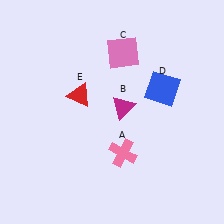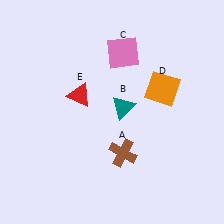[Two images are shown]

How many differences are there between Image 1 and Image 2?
There are 3 differences between the two images.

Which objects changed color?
A changed from pink to brown. B changed from magenta to teal. D changed from blue to orange.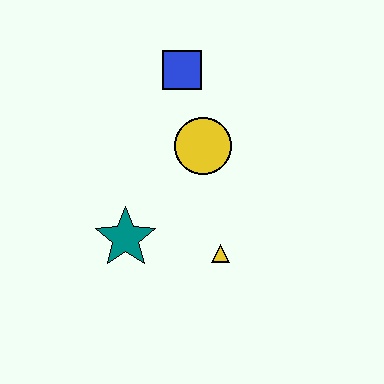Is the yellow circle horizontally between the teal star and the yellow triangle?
Yes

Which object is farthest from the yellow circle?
The teal star is farthest from the yellow circle.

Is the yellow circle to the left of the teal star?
No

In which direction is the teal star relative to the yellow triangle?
The teal star is to the left of the yellow triangle.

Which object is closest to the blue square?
The yellow circle is closest to the blue square.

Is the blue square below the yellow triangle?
No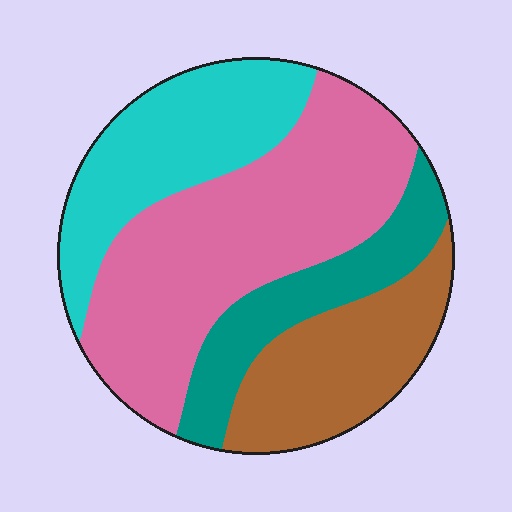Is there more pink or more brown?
Pink.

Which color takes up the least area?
Teal, at roughly 15%.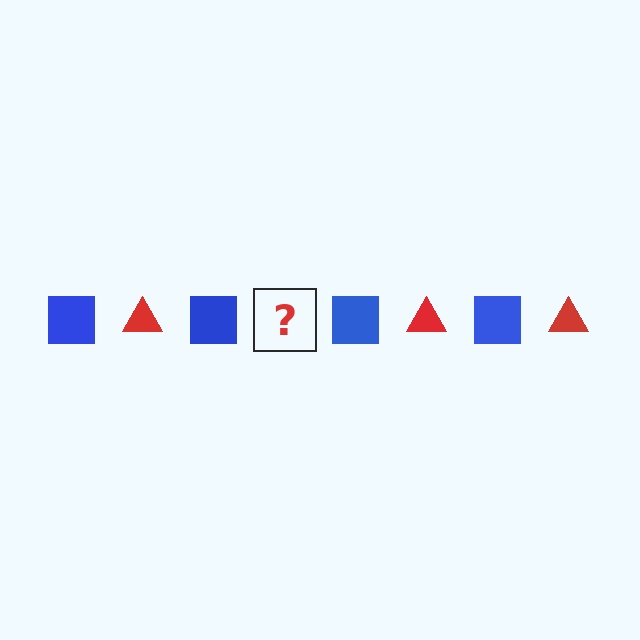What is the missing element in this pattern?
The missing element is a red triangle.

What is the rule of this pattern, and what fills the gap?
The rule is that the pattern alternates between blue square and red triangle. The gap should be filled with a red triangle.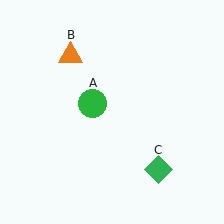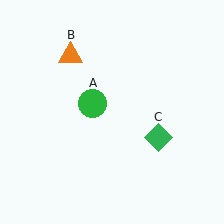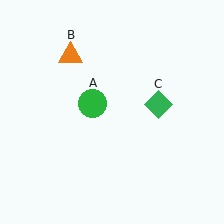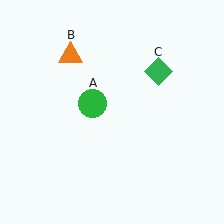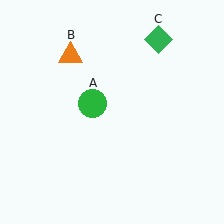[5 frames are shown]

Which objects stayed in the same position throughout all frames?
Green circle (object A) and orange triangle (object B) remained stationary.